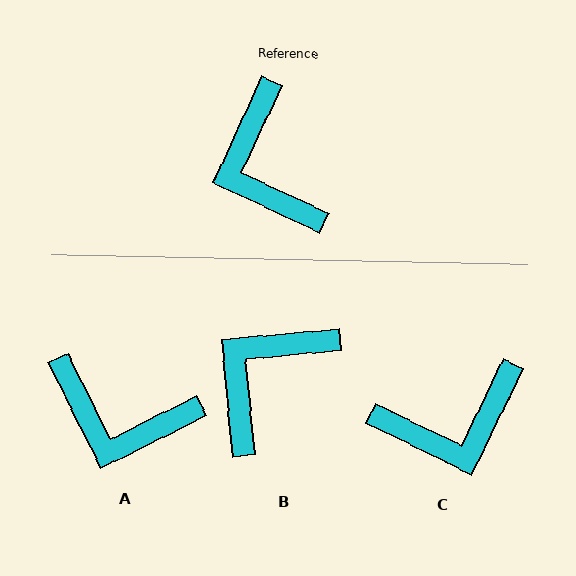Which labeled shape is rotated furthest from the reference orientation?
C, about 89 degrees away.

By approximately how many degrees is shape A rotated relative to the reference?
Approximately 52 degrees counter-clockwise.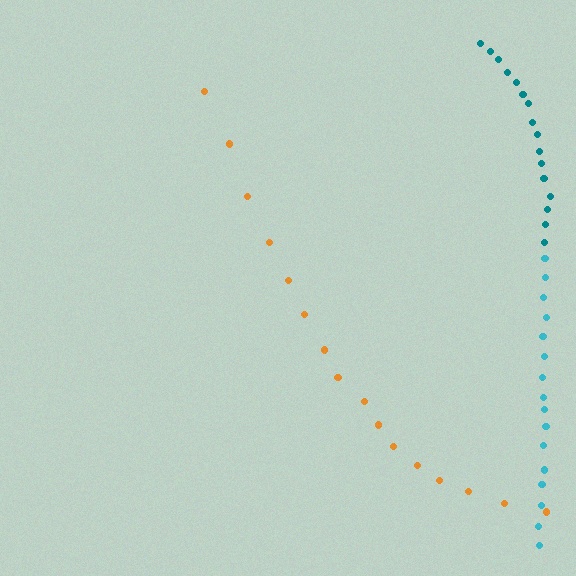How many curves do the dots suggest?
There are 3 distinct paths.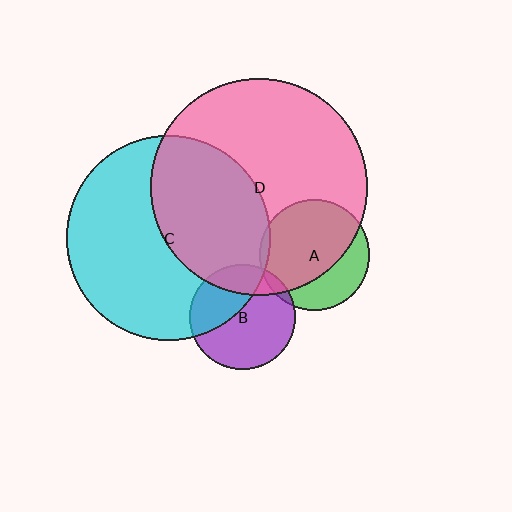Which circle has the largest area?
Circle D (pink).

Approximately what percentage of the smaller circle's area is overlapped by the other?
Approximately 5%.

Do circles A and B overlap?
Yes.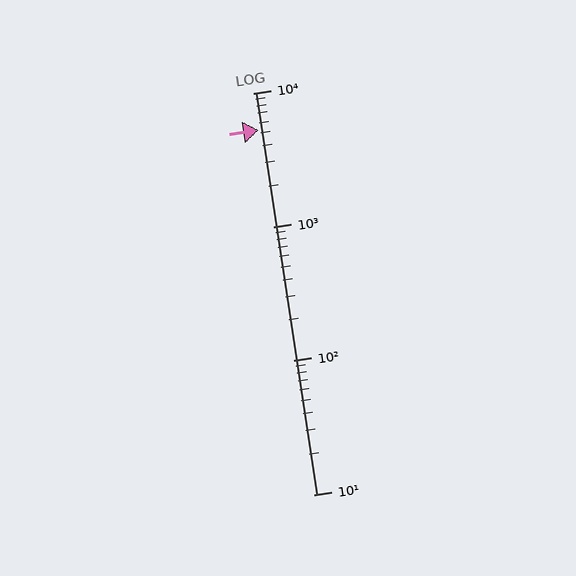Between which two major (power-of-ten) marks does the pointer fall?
The pointer is between 1000 and 10000.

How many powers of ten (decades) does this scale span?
The scale spans 3 decades, from 10 to 10000.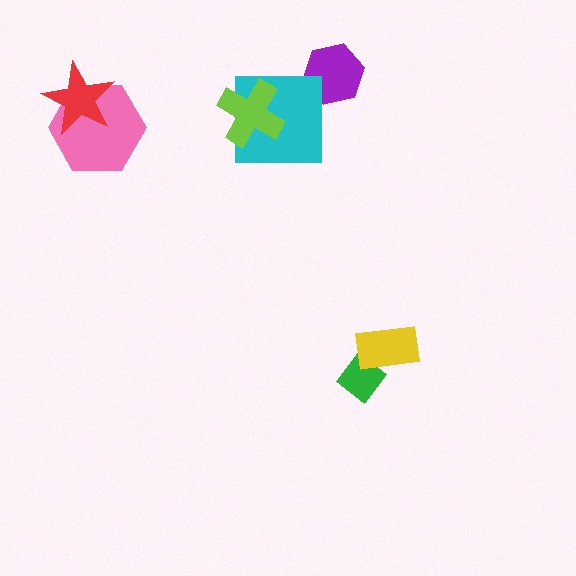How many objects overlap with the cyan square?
1 object overlaps with the cyan square.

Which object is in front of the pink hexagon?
The red star is in front of the pink hexagon.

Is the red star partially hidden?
No, no other shape covers it.